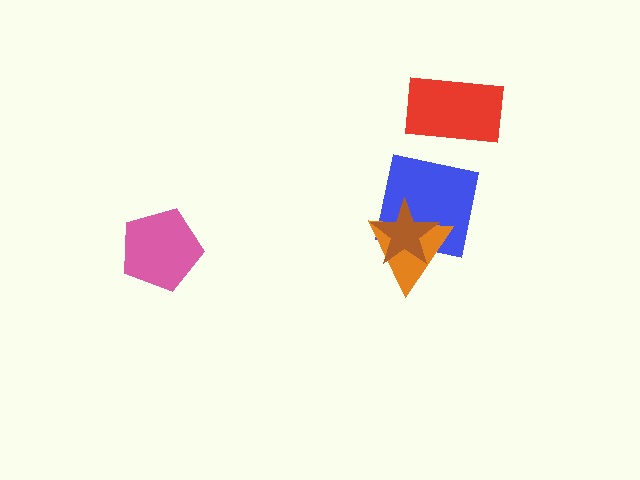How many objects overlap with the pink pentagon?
0 objects overlap with the pink pentagon.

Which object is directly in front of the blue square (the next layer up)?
The orange triangle is directly in front of the blue square.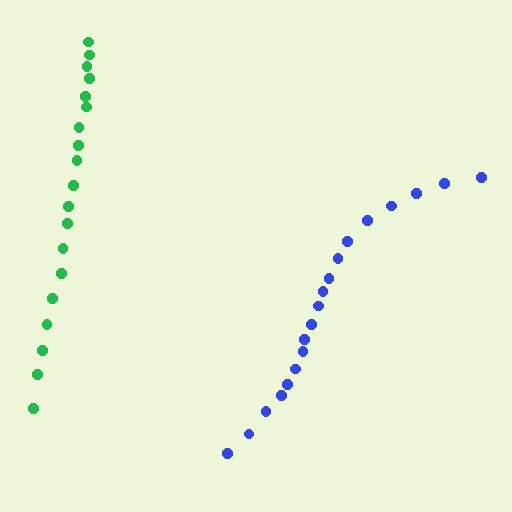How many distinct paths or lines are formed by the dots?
There are 2 distinct paths.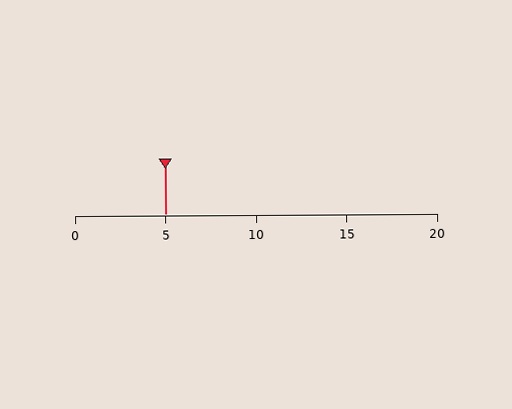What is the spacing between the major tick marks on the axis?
The major ticks are spaced 5 apart.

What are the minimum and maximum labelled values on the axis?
The axis runs from 0 to 20.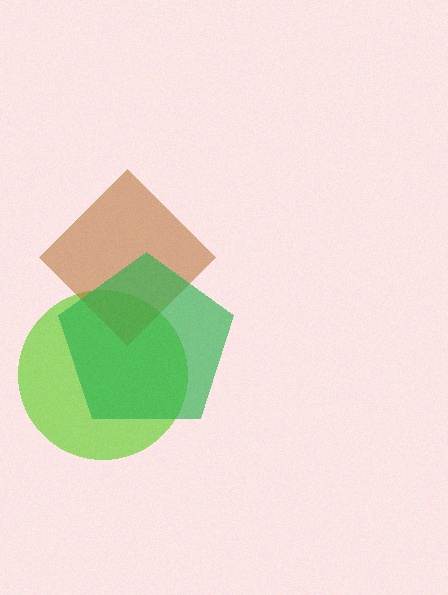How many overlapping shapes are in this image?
There are 3 overlapping shapes in the image.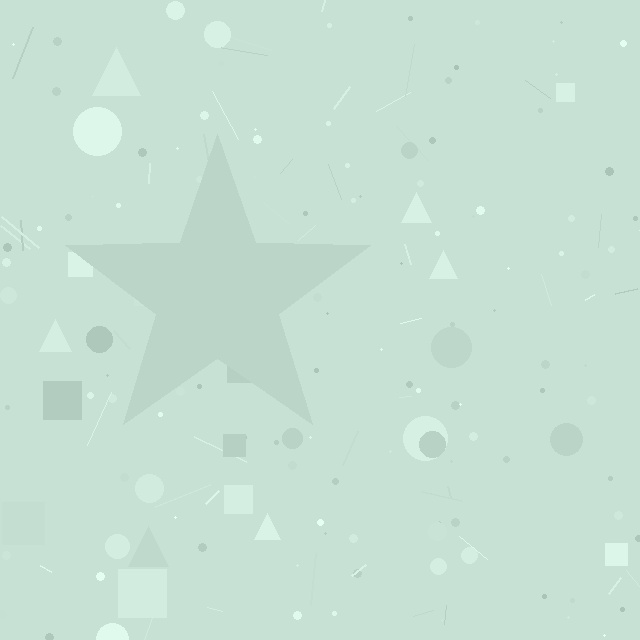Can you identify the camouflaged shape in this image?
The camouflaged shape is a star.